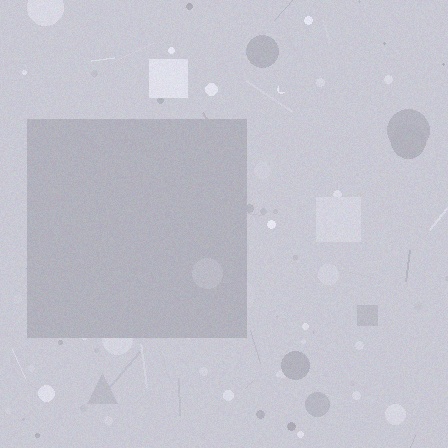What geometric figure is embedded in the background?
A square is embedded in the background.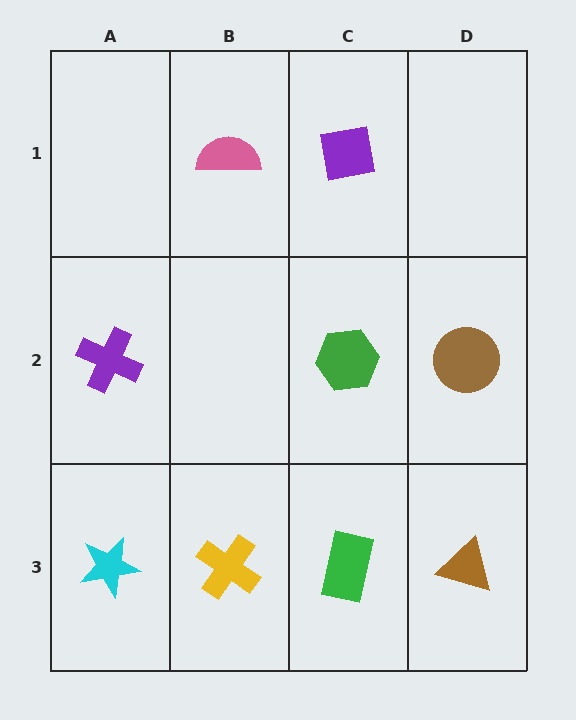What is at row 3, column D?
A brown triangle.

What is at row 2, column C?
A green hexagon.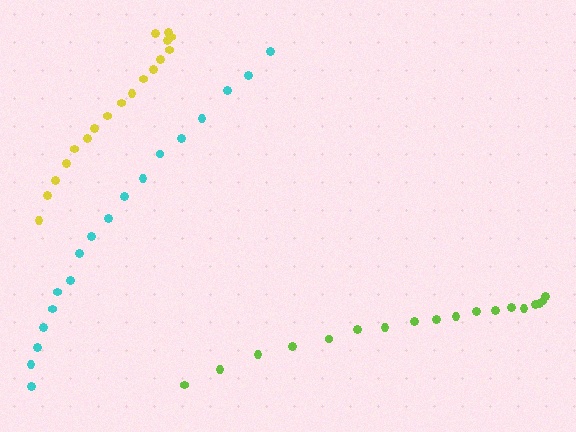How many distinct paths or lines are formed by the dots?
There are 3 distinct paths.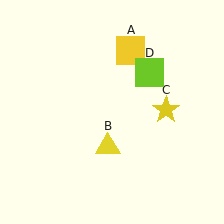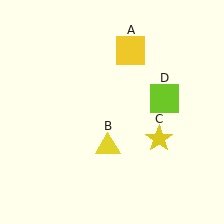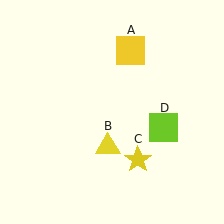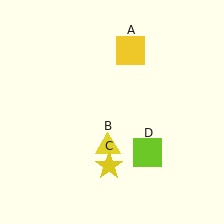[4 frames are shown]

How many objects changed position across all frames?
2 objects changed position: yellow star (object C), lime square (object D).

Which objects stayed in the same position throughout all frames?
Yellow square (object A) and yellow triangle (object B) remained stationary.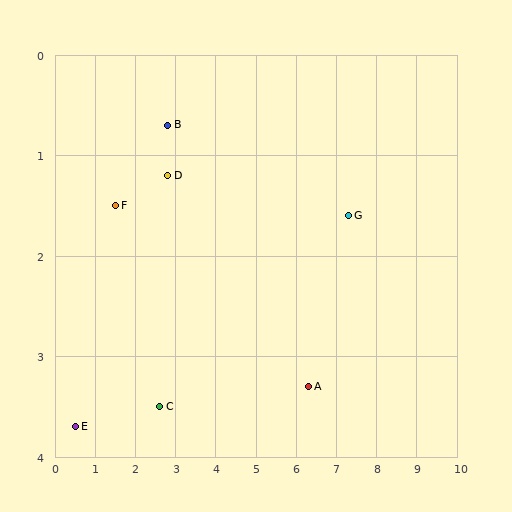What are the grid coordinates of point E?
Point E is at approximately (0.5, 3.7).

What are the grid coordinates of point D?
Point D is at approximately (2.8, 1.2).